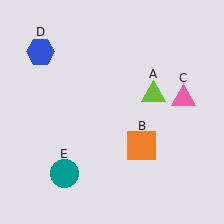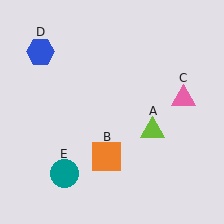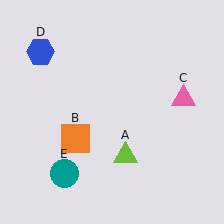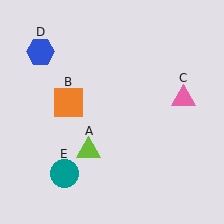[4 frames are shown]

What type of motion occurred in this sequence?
The lime triangle (object A), orange square (object B) rotated clockwise around the center of the scene.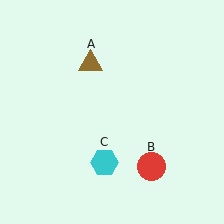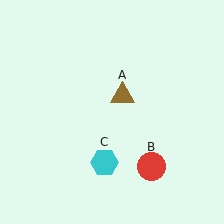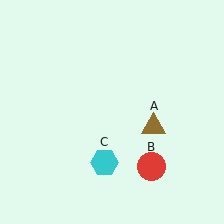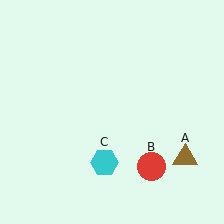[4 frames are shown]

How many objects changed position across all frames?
1 object changed position: brown triangle (object A).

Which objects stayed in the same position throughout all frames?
Red circle (object B) and cyan hexagon (object C) remained stationary.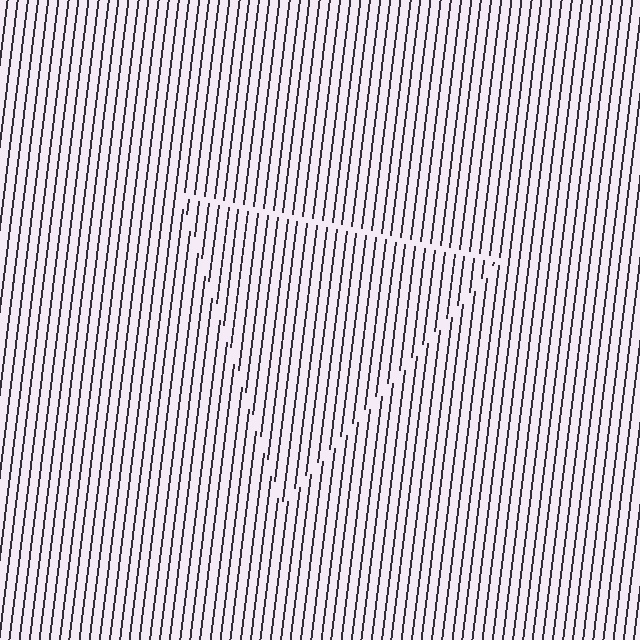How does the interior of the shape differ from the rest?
The interior of the shape contains the same grating, shifted by half a period — the contour is defined by the phase discontinuity where line-ends from the inner and outer gratings abut.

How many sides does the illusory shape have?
3 sides — the line-ends trace a triangle.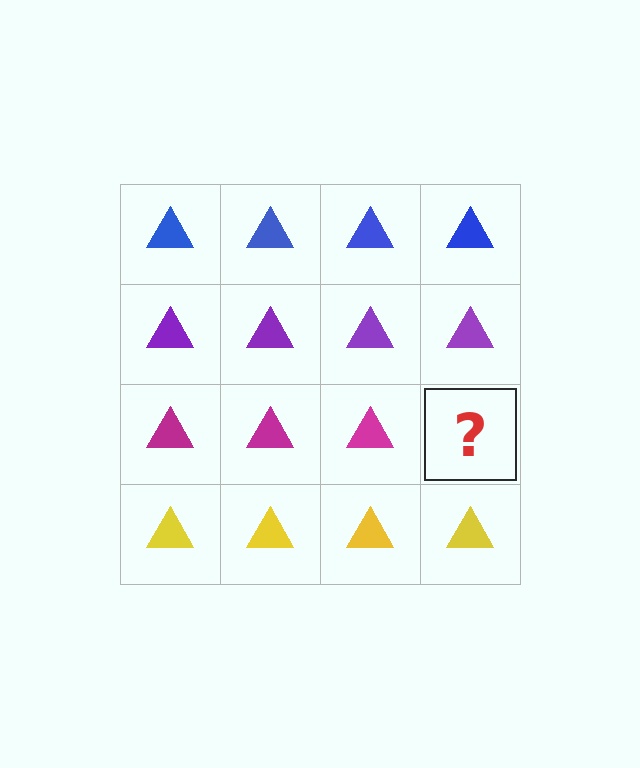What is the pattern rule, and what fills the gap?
The rule is that each row has a consistent color. The gap should be filled with a magenta triangle.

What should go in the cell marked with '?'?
The missing cell should contain a magenta triangle.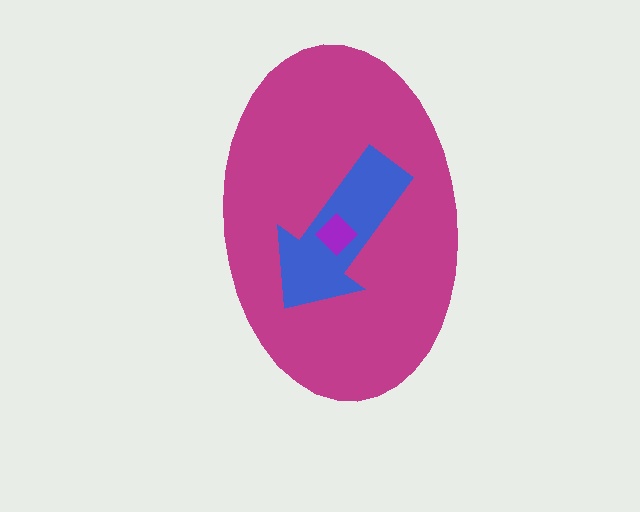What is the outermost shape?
The magenta ellipse.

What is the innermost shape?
The purple diamond.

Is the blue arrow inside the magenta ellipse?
Yes.